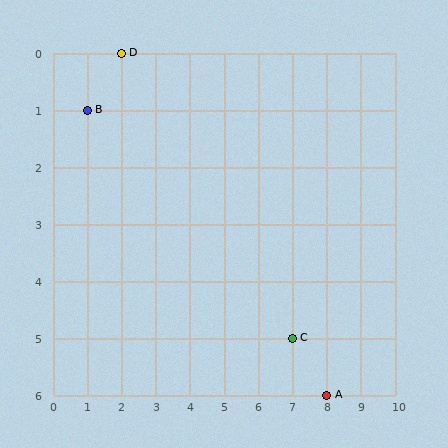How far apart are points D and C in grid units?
Points D and C are 5 columns and 5 rows apart (about 7.1 grid units diagonally).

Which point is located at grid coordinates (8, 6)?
Point A is at (8, 6).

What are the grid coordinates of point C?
Point C is at grid coordinates (7, 5).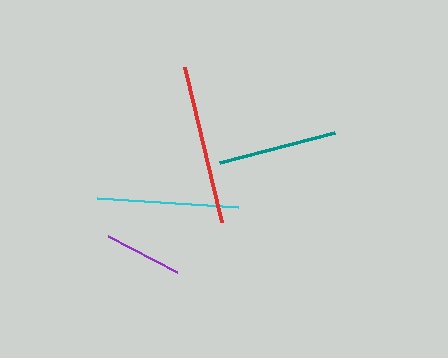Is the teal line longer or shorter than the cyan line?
The cyan line is longer than the teal line.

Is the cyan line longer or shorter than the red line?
The red line is longer than the cyan line.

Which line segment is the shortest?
The purple line is the shortest at approximately 78 pixels.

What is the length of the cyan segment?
The cyan segment is approximately 141 pixels long.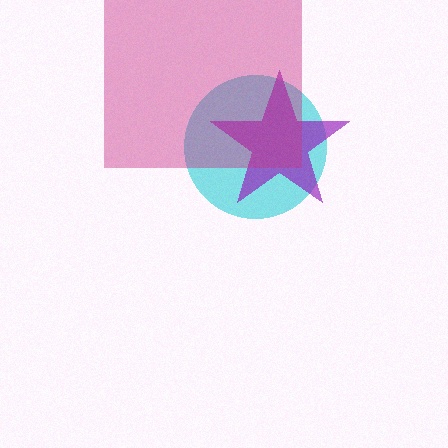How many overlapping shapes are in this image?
There are 3 overlapping shapes in the image.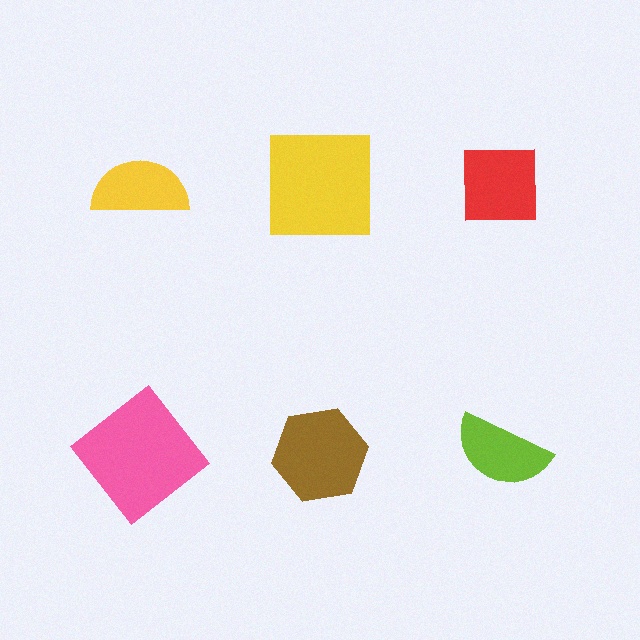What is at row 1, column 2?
A yellow square.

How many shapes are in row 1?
3 shapes.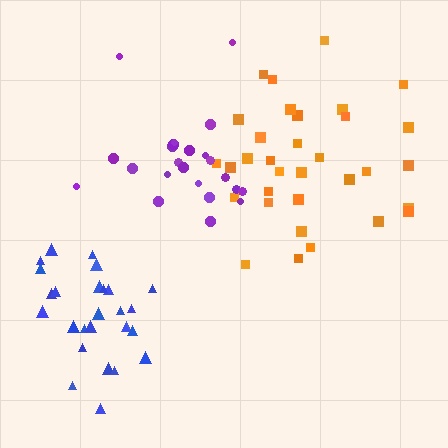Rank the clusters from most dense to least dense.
blue, purple, orange.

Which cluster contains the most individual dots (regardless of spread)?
Orange (33).